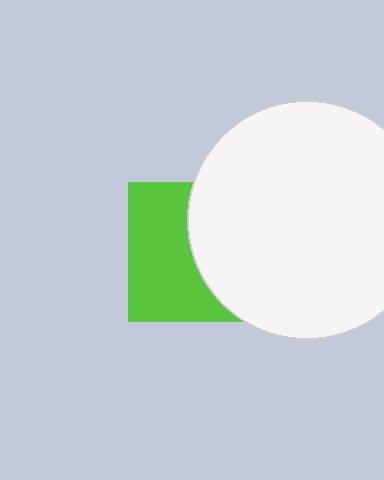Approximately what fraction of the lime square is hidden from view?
Roughly 49% of the lime square is hidden behind the white circle.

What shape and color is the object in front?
The object in front is a white circle.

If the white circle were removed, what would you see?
You would see the complete lime square.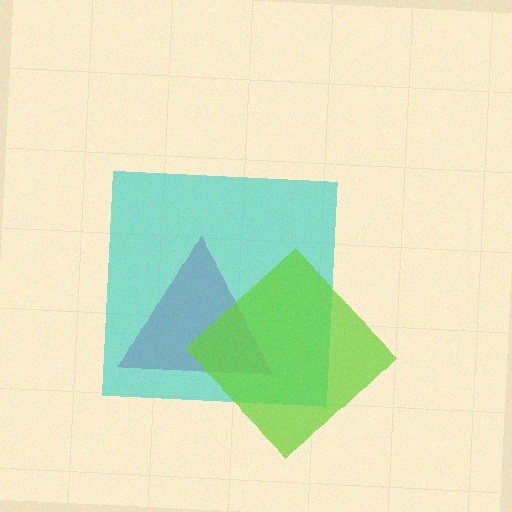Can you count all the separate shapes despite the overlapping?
Yes, there are 3 separate shapes.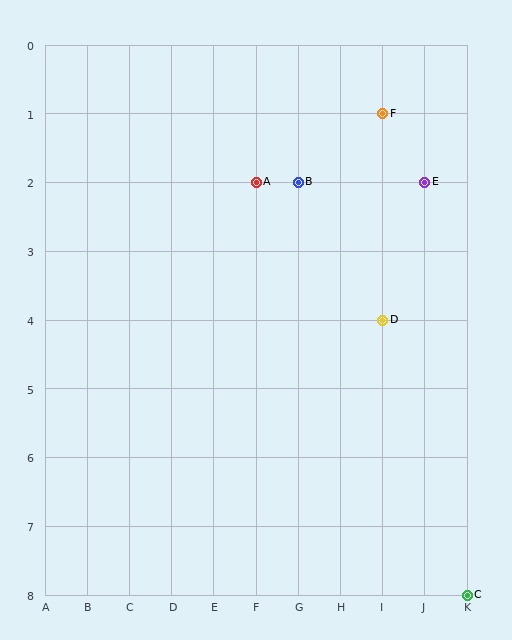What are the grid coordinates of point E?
Point E is at grid coordinates (J, 2).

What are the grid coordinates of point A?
Point A is at grid coordinates (F, 2).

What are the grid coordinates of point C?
Point C is at grid coordinates (K, 8).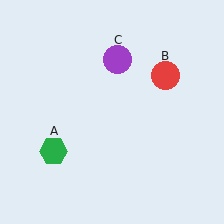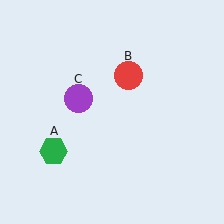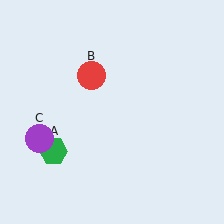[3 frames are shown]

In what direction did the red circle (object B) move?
The red circle (object B) moved left.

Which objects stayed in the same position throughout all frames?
Green hexagon (object A) remained stationary.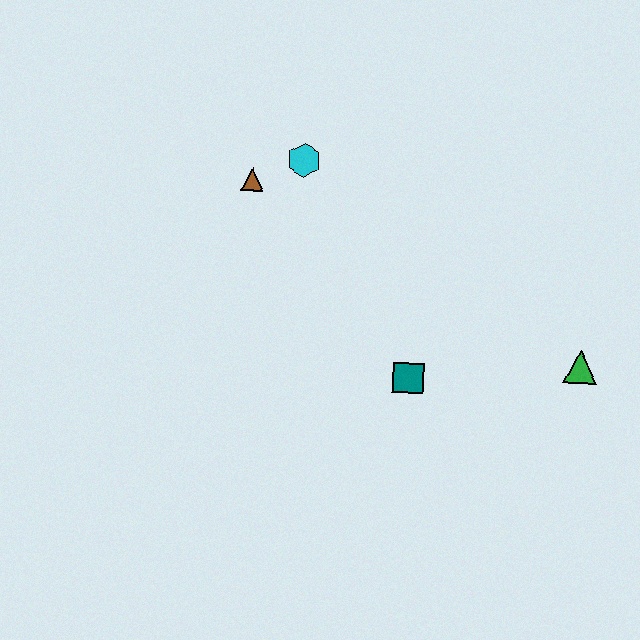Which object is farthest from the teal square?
The brown triangle is farthest from the teal square.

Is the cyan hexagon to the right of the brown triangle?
Yes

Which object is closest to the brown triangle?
The cyan hexagon is closest to the brown triangle.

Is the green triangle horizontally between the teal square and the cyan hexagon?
No